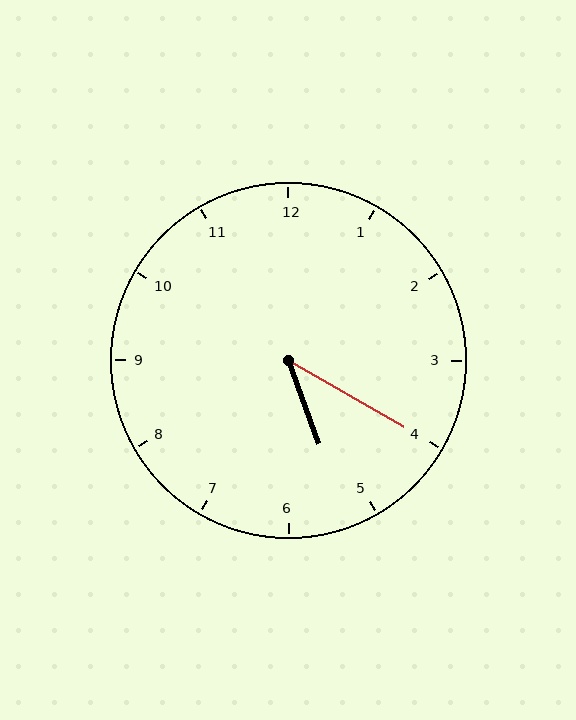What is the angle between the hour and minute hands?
Approximately 40 degrees.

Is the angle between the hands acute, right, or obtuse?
It is acute.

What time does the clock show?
5:20.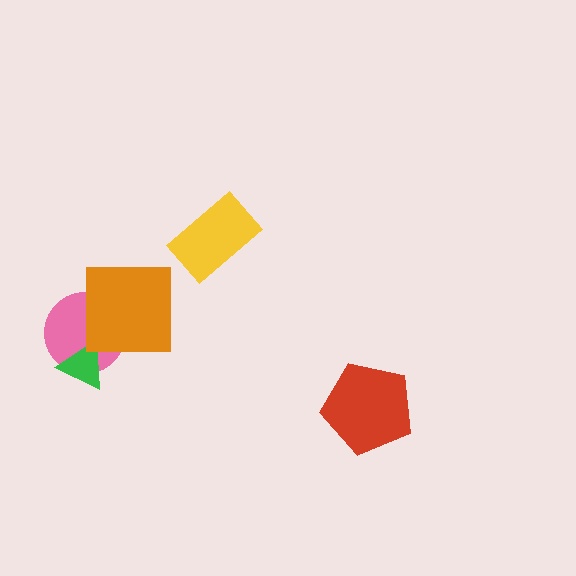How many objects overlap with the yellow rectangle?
0 objects overlap with the yellow rectangle.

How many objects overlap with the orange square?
1 object overlaps with the orange square.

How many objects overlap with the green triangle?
1 object overlaps with the green triangle.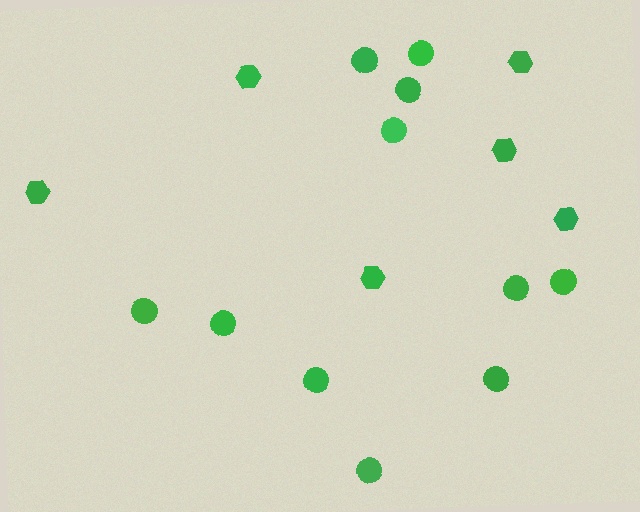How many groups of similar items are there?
There are 2 groups: one group of hexagons (6) and one group of circles (11).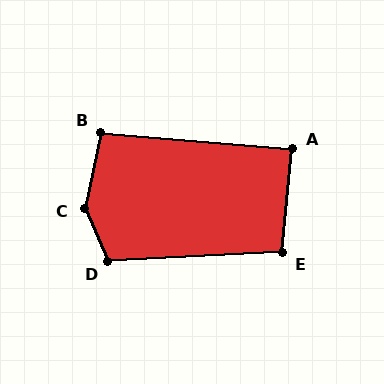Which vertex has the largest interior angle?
C, at approximately 144 degrees.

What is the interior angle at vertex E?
Approximately 98 degrees (obtuse).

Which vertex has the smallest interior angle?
A, at approximately 90 degrees.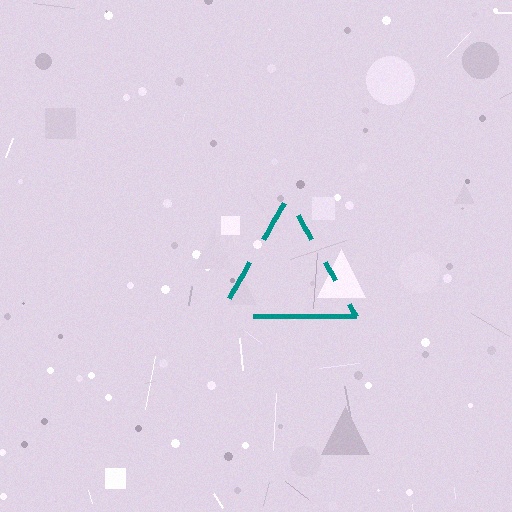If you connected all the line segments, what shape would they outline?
They would outline a triangle.